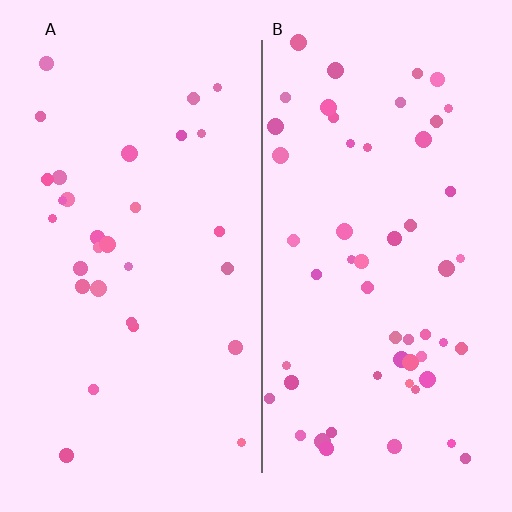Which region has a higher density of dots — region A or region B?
B (the right).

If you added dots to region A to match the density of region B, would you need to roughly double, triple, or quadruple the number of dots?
Approximately double.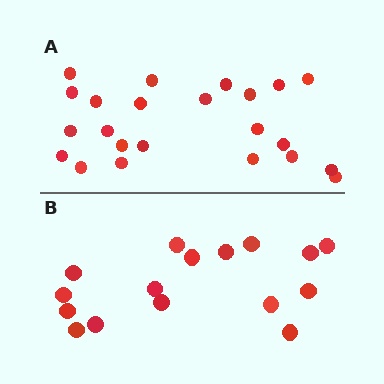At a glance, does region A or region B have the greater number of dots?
Region A (the top region) has more dots.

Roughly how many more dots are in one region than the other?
Region A has roughly 8 or so more dots than region B.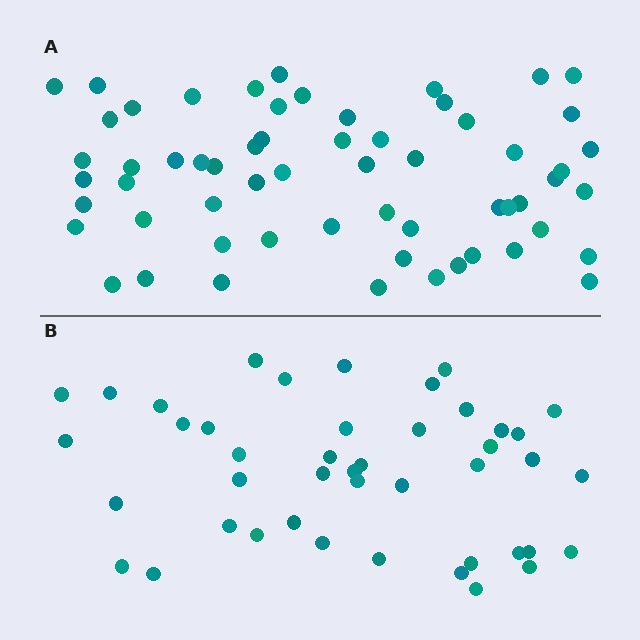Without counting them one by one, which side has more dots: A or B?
Region A (the top region) has more dots.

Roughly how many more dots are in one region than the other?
Region A has approximately 15 more dots than region B.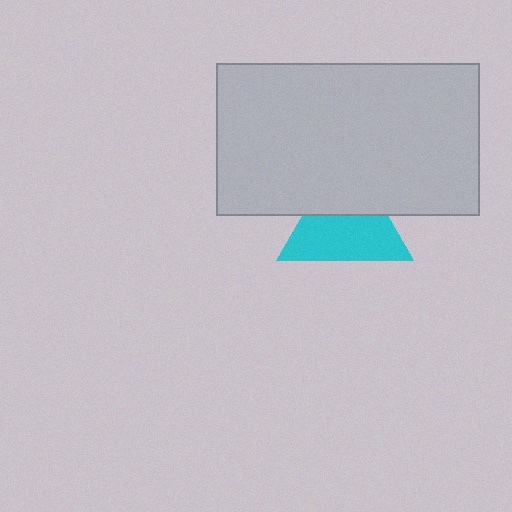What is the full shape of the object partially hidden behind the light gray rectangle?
The partially hidden object is a cyan triangle.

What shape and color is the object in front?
The object in front is a light gray rectangle.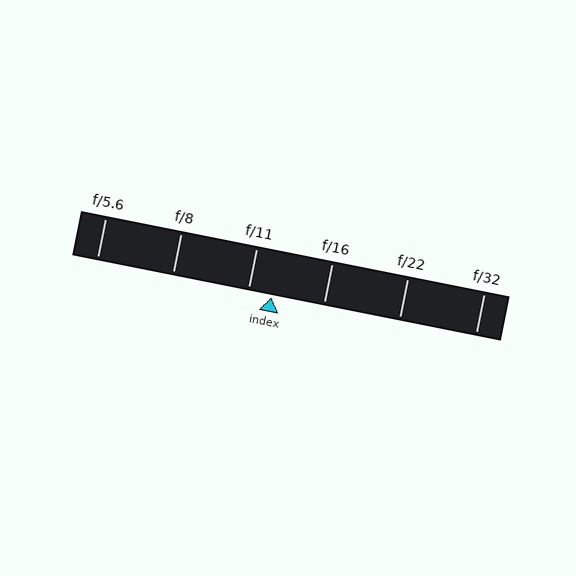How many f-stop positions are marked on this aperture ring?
There are 6 f-stop positions marked.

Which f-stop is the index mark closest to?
The index mark is closest to f/11.